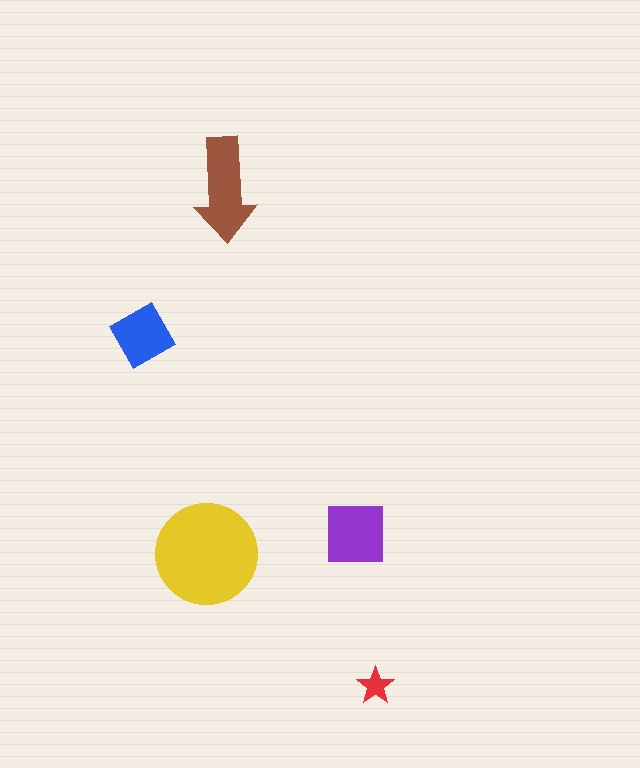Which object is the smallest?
The red star.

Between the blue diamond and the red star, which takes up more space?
The blue diamond.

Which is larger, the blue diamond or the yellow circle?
The yellow circle.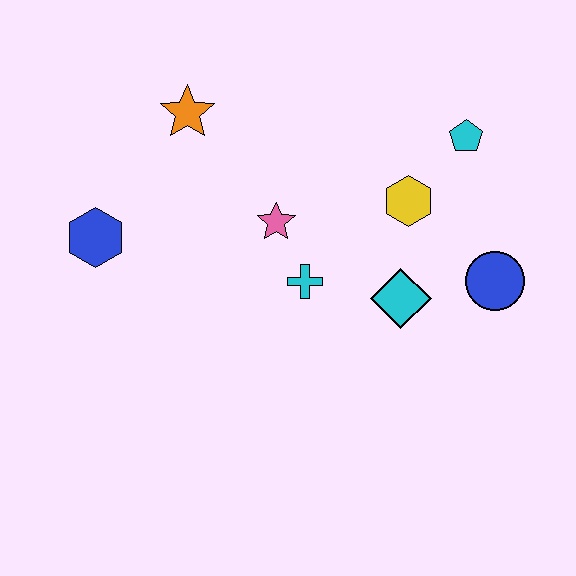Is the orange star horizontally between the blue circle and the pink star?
No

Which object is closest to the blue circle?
The cyan diamond is closest to the blue circle.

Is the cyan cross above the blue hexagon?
No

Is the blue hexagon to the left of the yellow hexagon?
Yes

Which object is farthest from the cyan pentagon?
The blue hexagon is farthest from the cyan pentagon.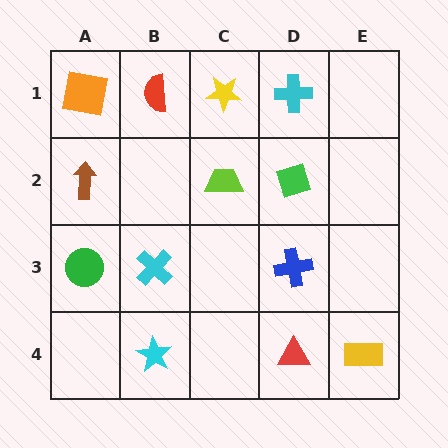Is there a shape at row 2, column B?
No, that cell is empty.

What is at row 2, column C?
A lime trapezoid.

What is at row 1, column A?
An orange square.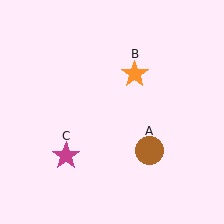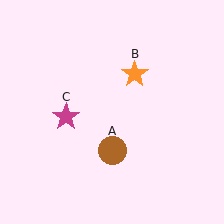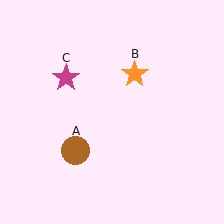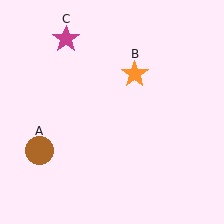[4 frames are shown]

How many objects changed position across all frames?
2 objects changed position: brown circle (object A), magenta star (object C).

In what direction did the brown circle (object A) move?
The brown circle (object A) moved left.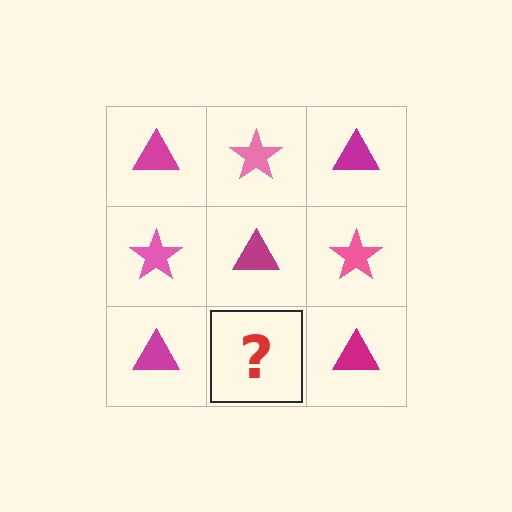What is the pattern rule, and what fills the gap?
The rule is that it alternates magenta triangle and pink star in a checkerboard pattern. The gap should be filled with a pink star.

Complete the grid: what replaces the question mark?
The question mark should be replaced with a pink star.